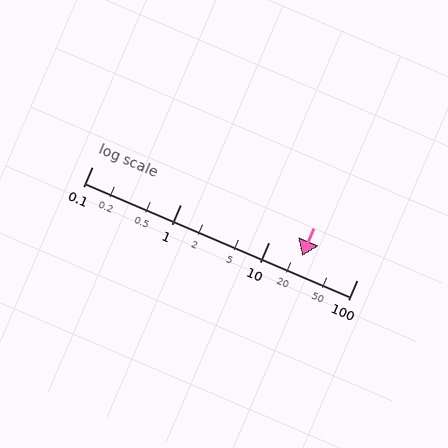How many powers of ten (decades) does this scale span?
The scale spans 3 decades, from 0.1 to 100.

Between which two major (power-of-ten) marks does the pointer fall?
The pointer is between 10 and 100.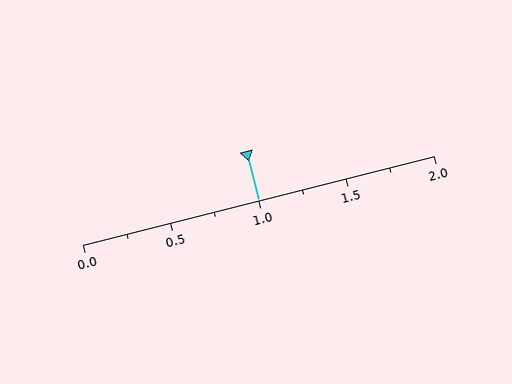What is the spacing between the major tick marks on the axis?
The major ticks are spaced 0.5 apart.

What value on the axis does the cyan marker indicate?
The marker indicates approximately 1.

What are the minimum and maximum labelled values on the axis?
The axis runs from 0.0 to 2.0.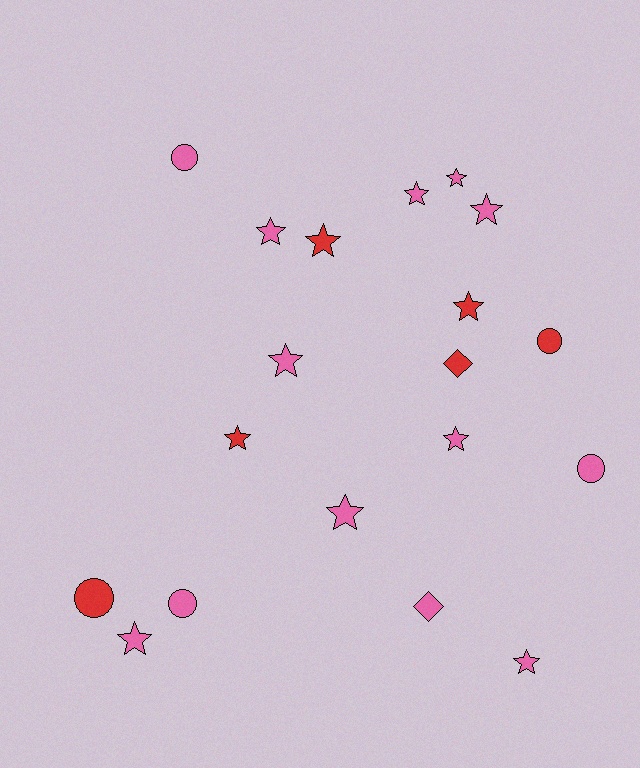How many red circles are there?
There are 2 red circles.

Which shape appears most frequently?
Star, with 12 objects.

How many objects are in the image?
There are 19 objects.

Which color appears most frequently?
Pink, with 13 objects.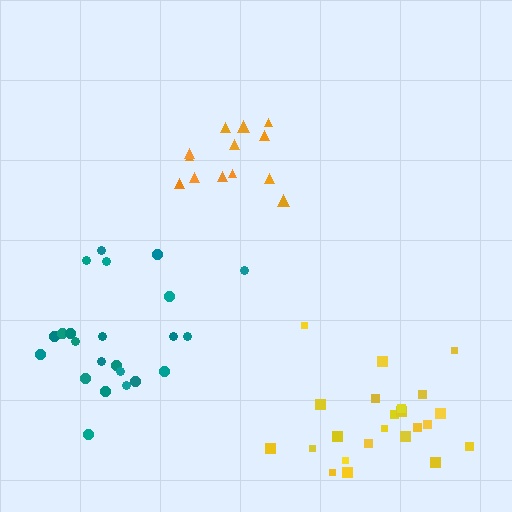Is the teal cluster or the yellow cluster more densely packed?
Yellow.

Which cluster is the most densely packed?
Orange.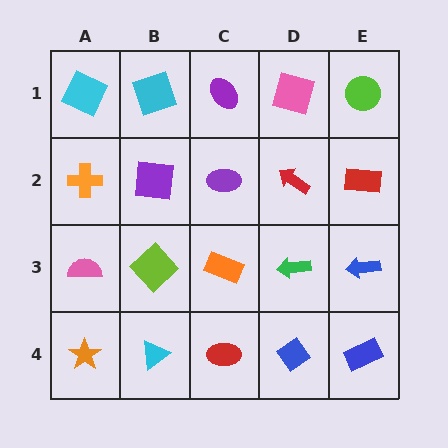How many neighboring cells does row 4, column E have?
2.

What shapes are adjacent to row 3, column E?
A red rectangle (row 2, column E), a blue rectangle (row 4, column E), a green arrow (row 3, column D).